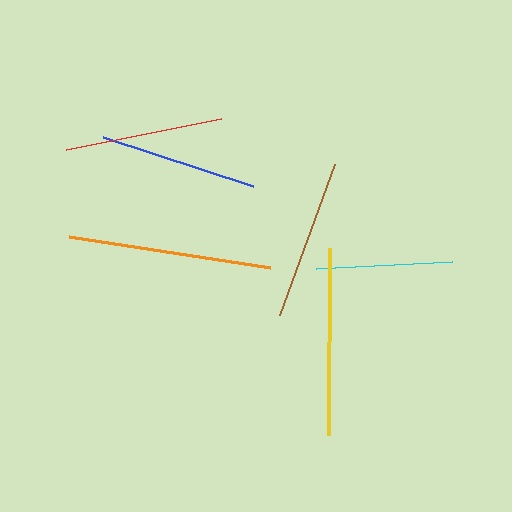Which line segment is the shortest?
The cyan line is the shortest at approximately 136 pixels.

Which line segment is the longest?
The orange line is the longest at approximately 203 pixels.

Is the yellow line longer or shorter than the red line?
The yellow line is longer than the red line.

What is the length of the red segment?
The red segment is approximately 158 pixels long.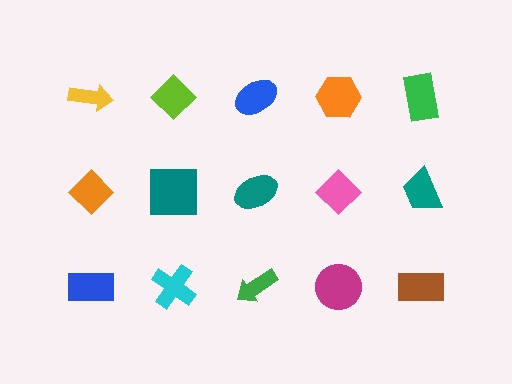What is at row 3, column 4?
A magenta circle.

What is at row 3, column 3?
A green arrow.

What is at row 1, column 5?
A green rectangle.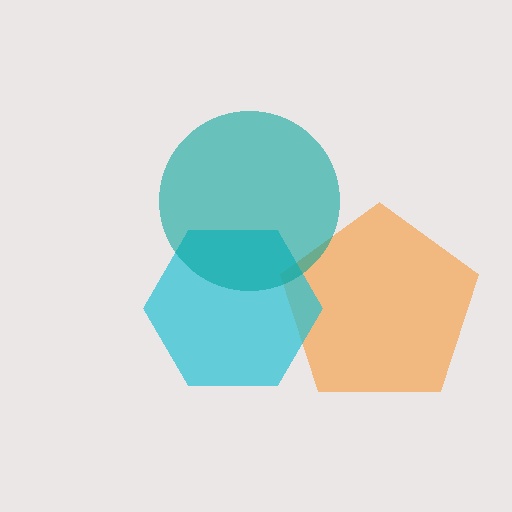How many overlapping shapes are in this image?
There are 3 overlapping shapes in the image.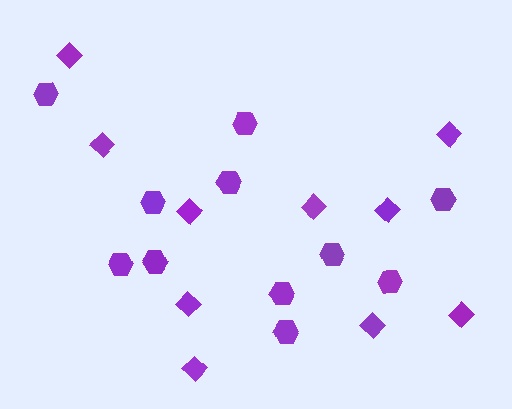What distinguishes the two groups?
There are 2 groups: one group of hexagons (11) and one group of diamonds (10).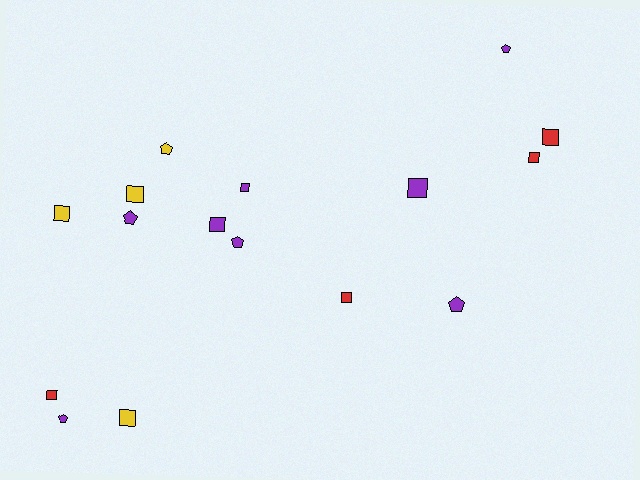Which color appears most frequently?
Purple, with 8 objects.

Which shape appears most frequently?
Square, with 10 objects.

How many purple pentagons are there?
There are 5 purple pentagons.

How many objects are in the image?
There are 16 objects.